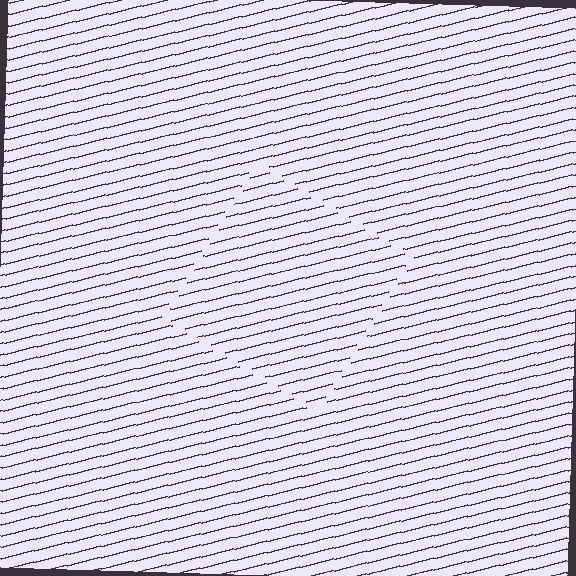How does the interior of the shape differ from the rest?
The interior of the shape contains the same grating, shifted by half a period — the contour is defined by the phase discontinuity where line-ends from the inner and outer gratings abut.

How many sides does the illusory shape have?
4 sides — the line-ends trace a square.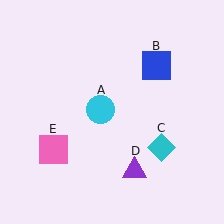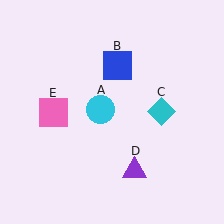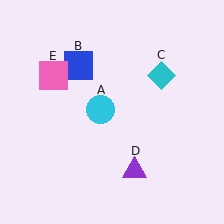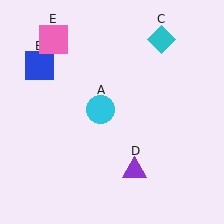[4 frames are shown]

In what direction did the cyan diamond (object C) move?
The cyan diamond (object C) moved up.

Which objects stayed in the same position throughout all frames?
Cyan circle (object A) and purple triangle (object D) remained stationary.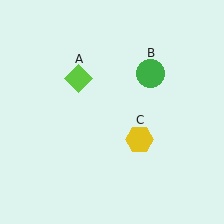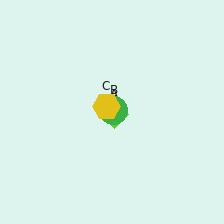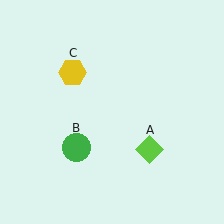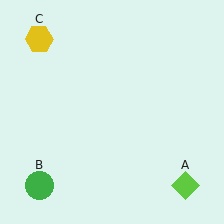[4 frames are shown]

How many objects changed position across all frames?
3 objects changed position: lime diamond (object A), green circle (object B), yellow hexagon (object C).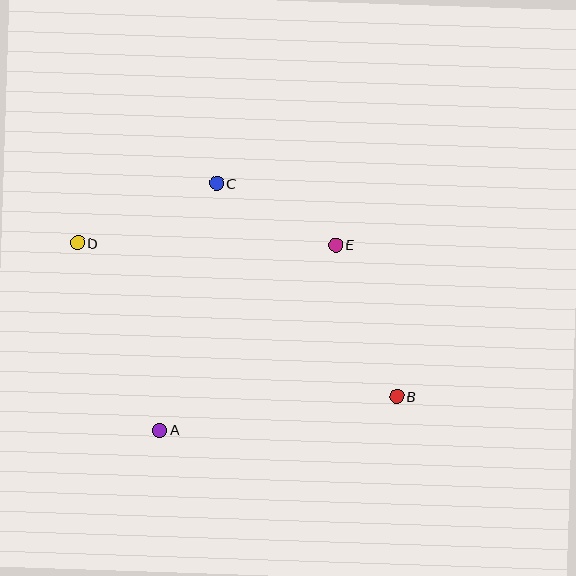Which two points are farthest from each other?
Points B and D are farthest from each other.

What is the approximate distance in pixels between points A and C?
The distance between A and C is approximately 253 pixels.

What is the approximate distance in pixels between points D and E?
The distance between D and E is approximately 258 pixels.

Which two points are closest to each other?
Points C and E are closest to each other.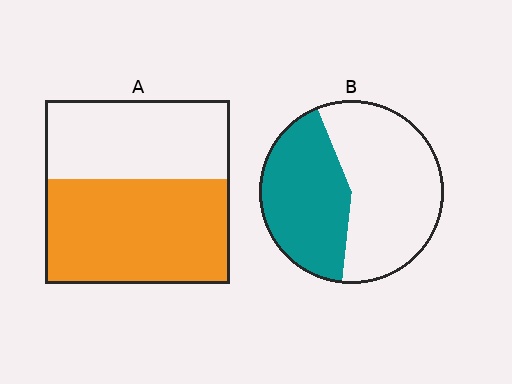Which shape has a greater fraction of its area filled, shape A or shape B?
Shape A.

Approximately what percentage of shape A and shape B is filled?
A is approximately 55% and B is approximately 40%.